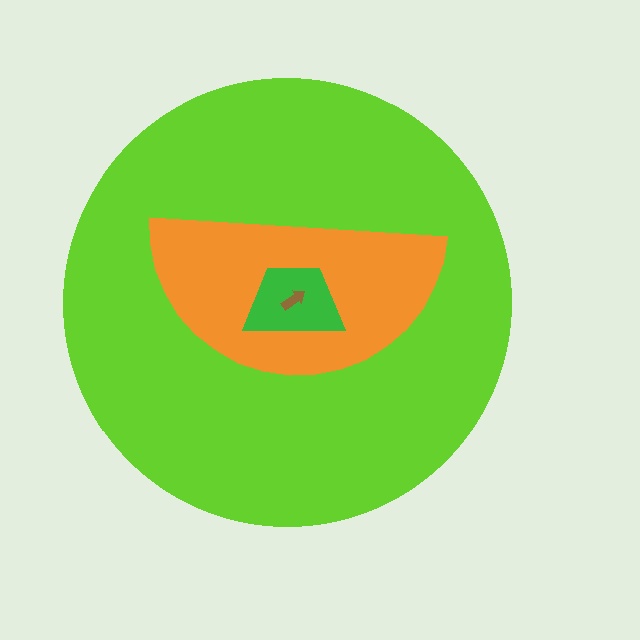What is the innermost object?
The brown arrow.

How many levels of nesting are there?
4.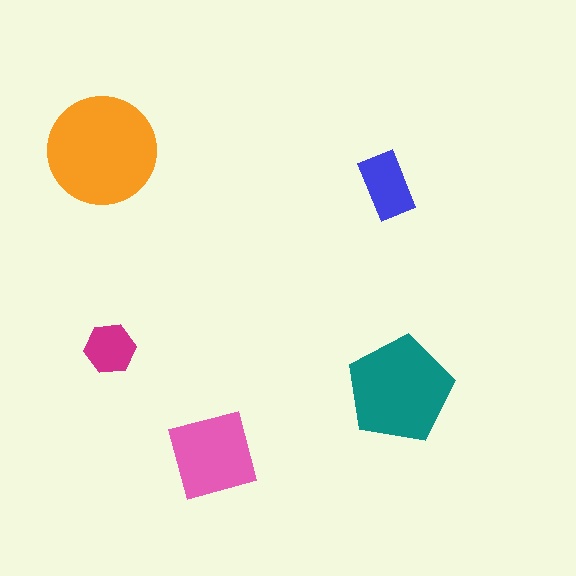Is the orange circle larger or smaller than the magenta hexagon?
Larger.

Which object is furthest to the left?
The orange circle is leftmost.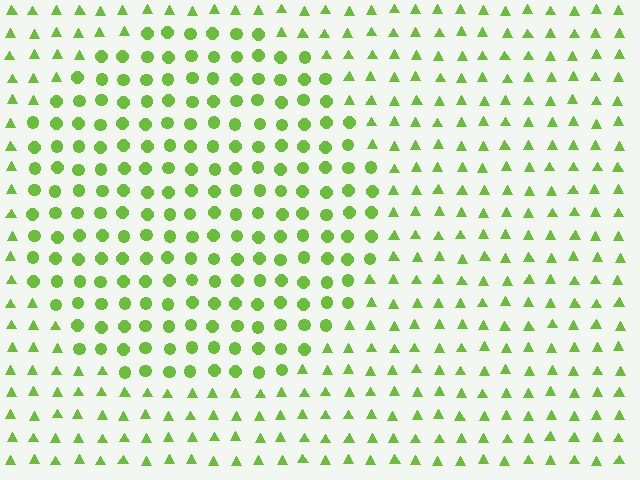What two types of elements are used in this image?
The image uses circles inside the circle region and triangles outside it.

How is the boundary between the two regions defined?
The boundary is defined by a change in element shape: circles inside vs. triangles outside. All elements share the same color and spacing.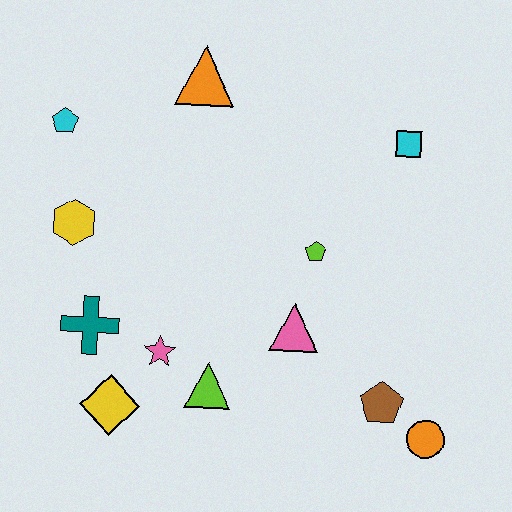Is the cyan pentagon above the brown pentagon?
Yes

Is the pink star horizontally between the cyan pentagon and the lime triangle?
Yes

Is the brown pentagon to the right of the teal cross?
Yes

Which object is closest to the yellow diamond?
The pink star is closest to the yellow diamond.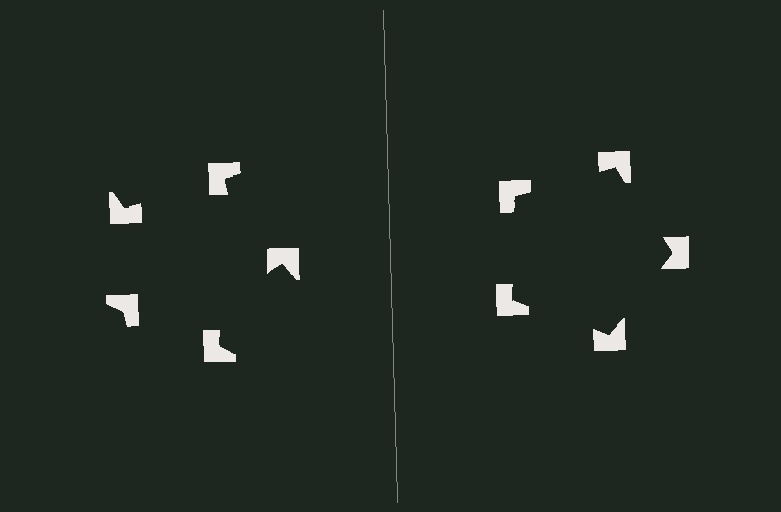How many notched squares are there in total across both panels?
10 — 5 on each side.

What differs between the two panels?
The notched squares are positioned identically on both sides; only the wedge orientations differ. On the right they align to a pentagon; on the left they are misaligned.